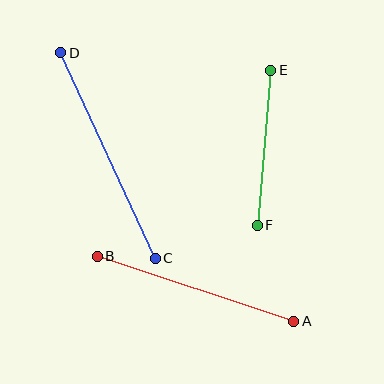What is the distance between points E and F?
The distance is approximately 156 pixels.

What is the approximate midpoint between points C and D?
The midpoint is at approximately (108, 156) pixels.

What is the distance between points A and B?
The distance is approximately 207 pixels.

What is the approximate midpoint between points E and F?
The midpoint is at approximately (264, 148) pixels.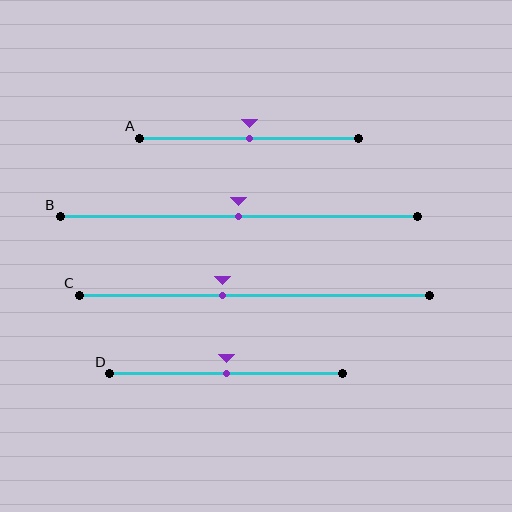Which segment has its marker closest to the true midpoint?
Segment A has its marker closest to the true midpoint.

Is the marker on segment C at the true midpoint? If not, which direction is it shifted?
No, the marker on segment C is shifted to the left by about 9% of the segment length.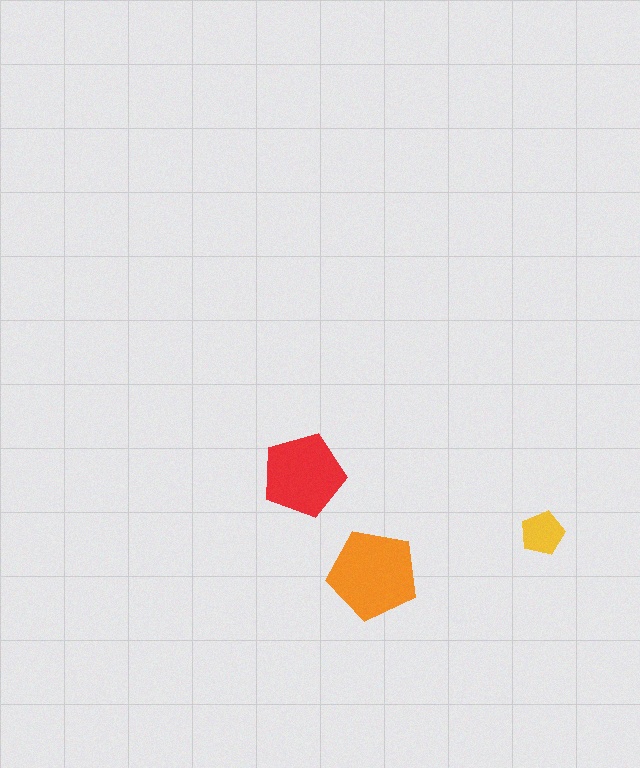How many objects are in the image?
There are 3 objects in the image.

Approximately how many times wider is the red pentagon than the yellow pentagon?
About 2 times wider.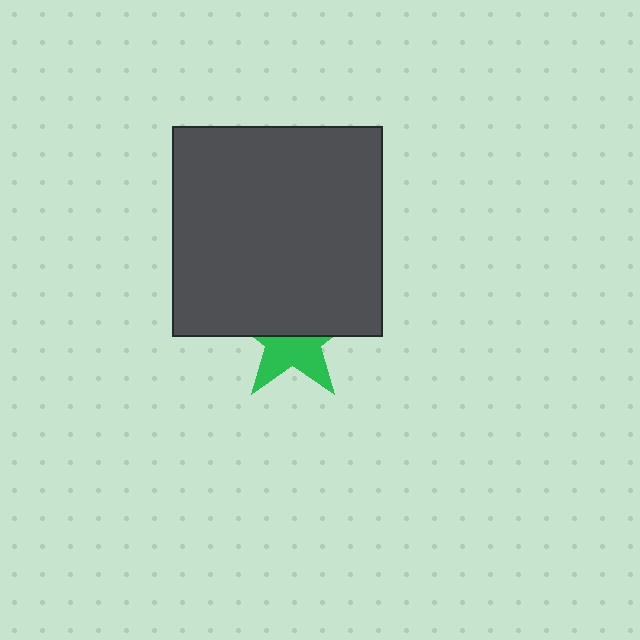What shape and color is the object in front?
The object in front is a dark gray square.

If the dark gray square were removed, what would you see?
You would see the complete green star.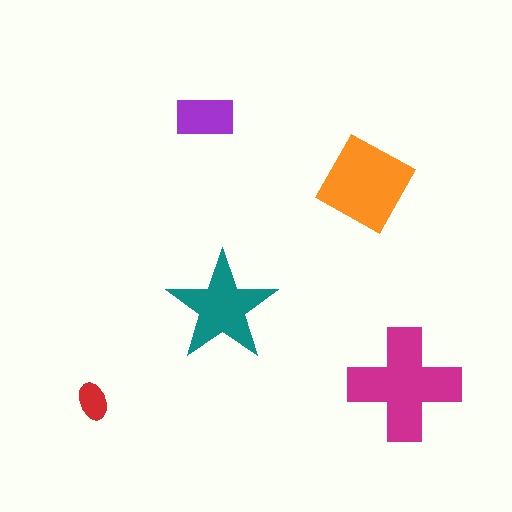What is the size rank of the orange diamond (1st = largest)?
2nd.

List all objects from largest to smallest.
The magenta cross, the orange diamond, the teal star, the purple rectangle, the red ellipse.